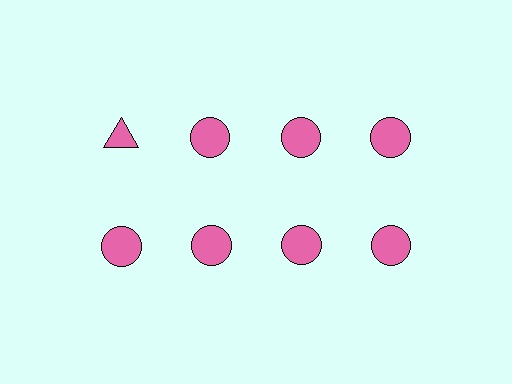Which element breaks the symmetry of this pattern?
The pink triangle in the top row, leftmost column breaks the symmetry. All other shapes are pink circles.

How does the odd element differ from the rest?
It has a different shape: triangle instead of circle.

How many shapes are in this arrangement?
There are 8 shapes arranged in a grid pattern.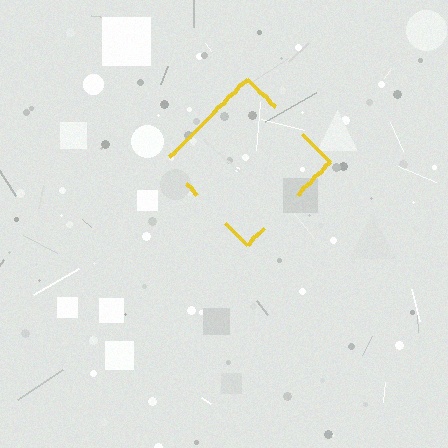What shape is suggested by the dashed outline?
The dashed outline suggests a diamond.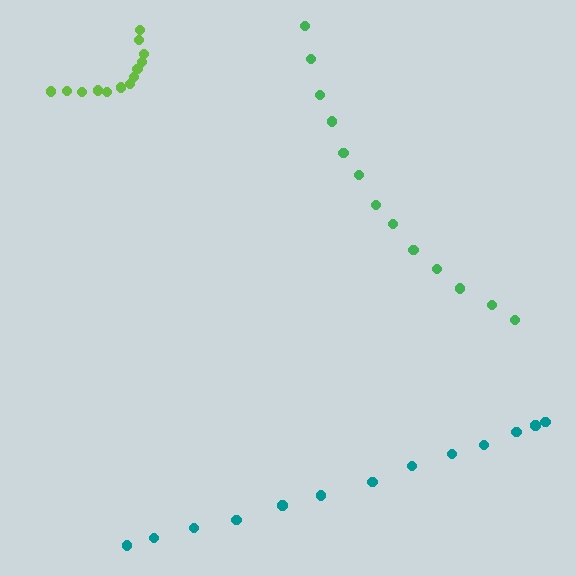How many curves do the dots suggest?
There are 3 distinct paths.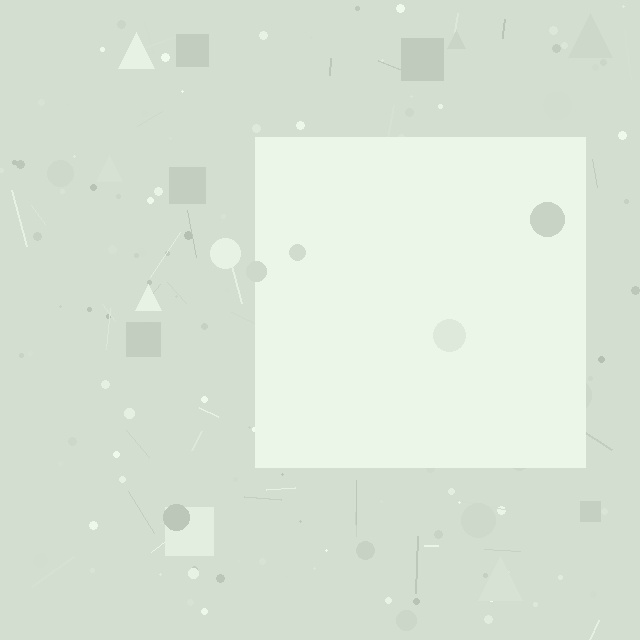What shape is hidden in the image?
A square is hidden in the image.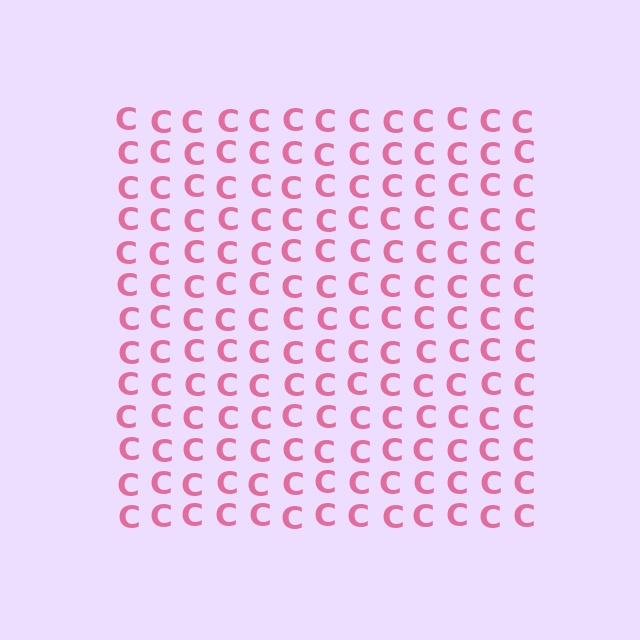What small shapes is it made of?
It is made of small letter C's.